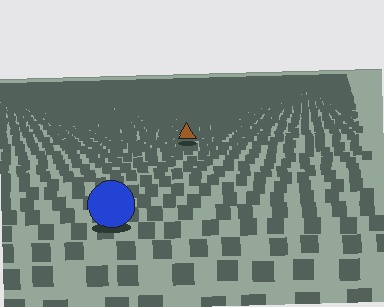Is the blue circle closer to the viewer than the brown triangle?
Yes. The blue circle is closer — you can tell from the texture gradient: the ground texture is coarser near it.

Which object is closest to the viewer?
The blue circle is closest. The texture marks near it are larger and more spread out.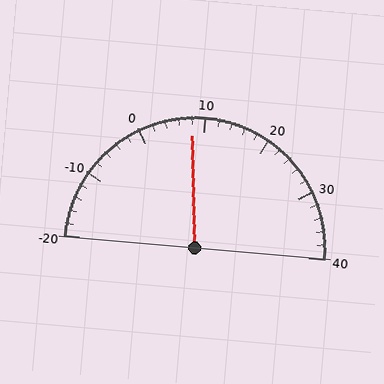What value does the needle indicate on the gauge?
The needle indicates approximately 8.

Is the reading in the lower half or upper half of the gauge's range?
The reading is in the lower half of the range (-20 to 40).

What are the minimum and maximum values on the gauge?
The gauge ranges from -20 to 40.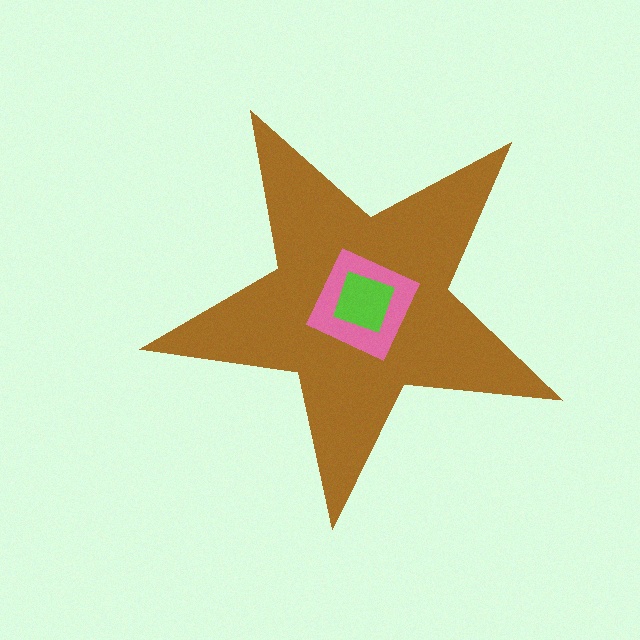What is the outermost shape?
The brown star.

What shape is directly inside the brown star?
The pink diamond.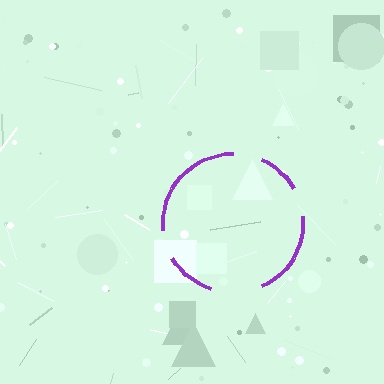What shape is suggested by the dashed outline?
The dashed outline suggests a circle.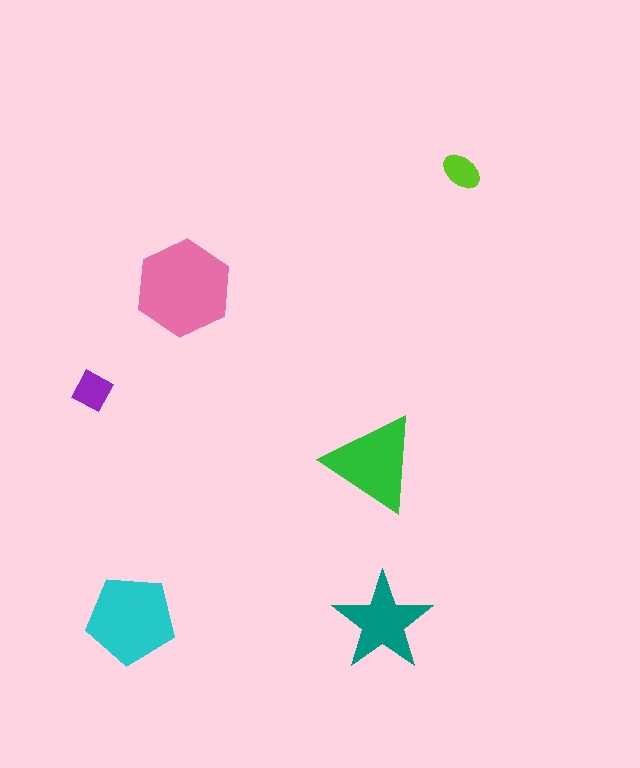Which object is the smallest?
The lime ellipse.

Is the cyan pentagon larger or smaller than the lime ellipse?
Larger.